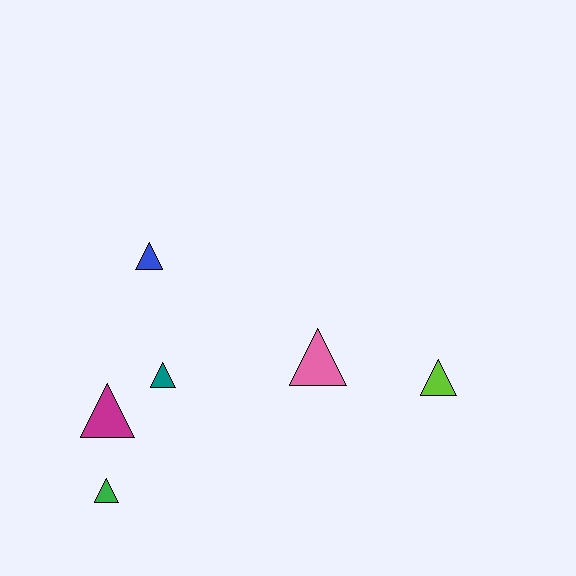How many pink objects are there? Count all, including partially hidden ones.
There is 1 pink object.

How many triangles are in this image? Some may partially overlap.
There are 6 triangles.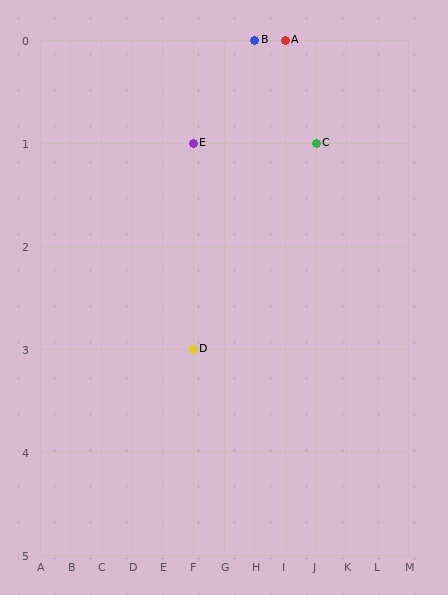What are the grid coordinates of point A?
Point A is at grid coordinates (I, 0).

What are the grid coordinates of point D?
Point D is at grid coordinates (F, 3).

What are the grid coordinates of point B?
Point B is at grid coordinates (H, 0).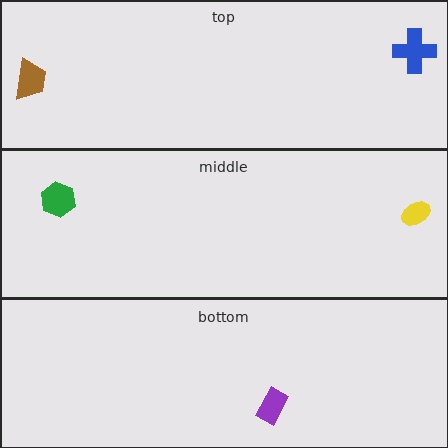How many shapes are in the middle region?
2.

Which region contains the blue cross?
The top region.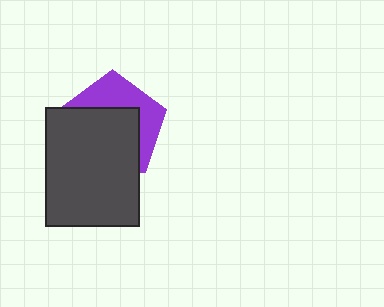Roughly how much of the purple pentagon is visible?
A small part of it is visible (roughly 40%).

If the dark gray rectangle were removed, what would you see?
You would see the complete purple pentagon.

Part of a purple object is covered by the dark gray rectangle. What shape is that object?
It is a pentagon.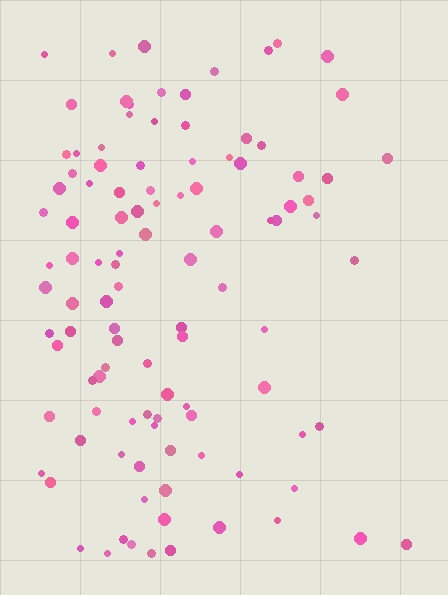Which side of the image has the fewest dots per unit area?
The right.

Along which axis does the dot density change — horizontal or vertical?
Horizontal.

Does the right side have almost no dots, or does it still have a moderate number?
Still a moderate number, just noticeably fewer than the left.